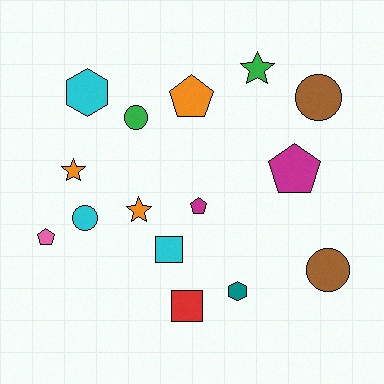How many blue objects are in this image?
There are no blue objects.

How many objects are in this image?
There are 15 objects.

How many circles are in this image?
There are 4 circles.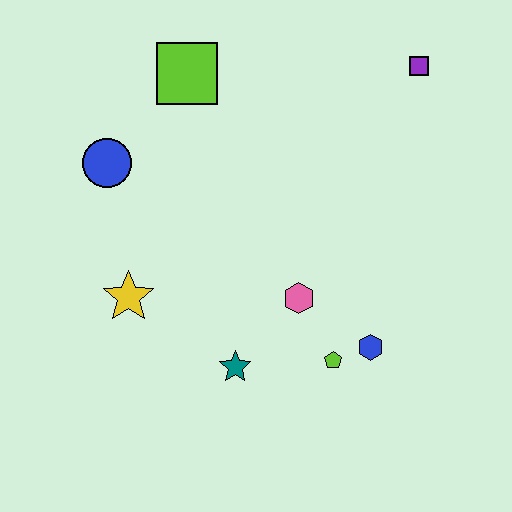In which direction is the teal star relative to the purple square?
The teal star is below the purple square.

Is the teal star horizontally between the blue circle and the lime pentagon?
Yes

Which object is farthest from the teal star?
The purple square is farthest from the teal star.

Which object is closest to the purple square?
The lime square is closest to the purple square.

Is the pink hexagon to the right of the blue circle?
Yes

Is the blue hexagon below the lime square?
Yes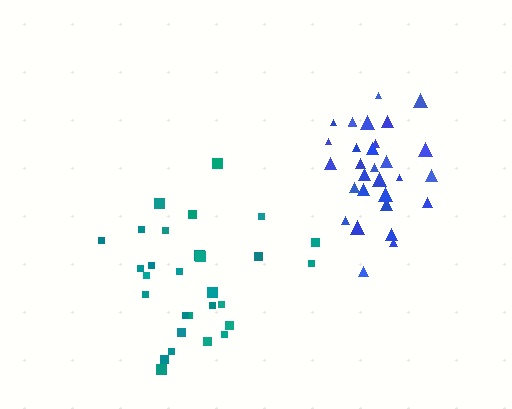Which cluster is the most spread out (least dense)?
Teal.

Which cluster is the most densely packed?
Blue.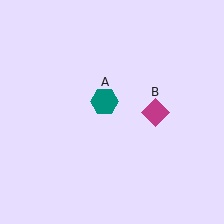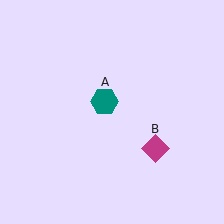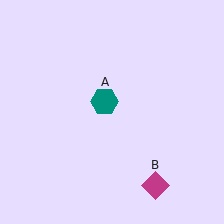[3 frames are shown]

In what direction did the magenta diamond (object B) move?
The magenta diamond (object B) moved down.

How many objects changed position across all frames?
1 object changed position: magenta diamond (object B).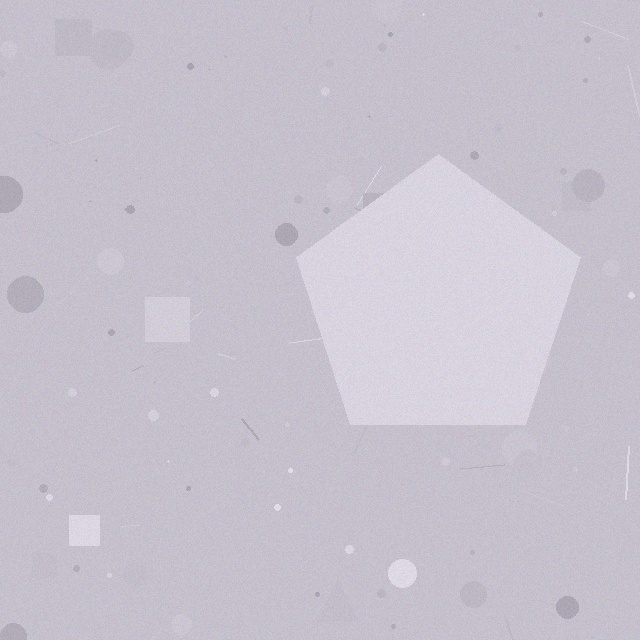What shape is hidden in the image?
A pentagon is hidden in the image.